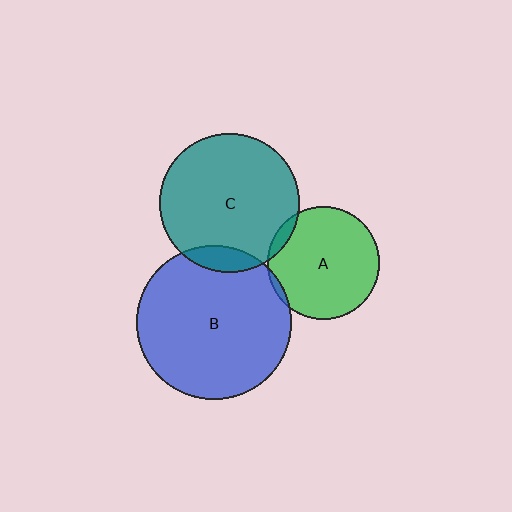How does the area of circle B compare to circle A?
Approximately 1.9 times.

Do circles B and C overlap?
Yes.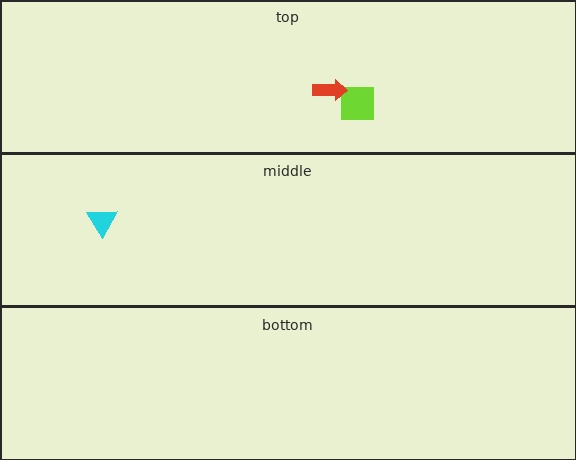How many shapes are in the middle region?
1.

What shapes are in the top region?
The lime square, the red arrow.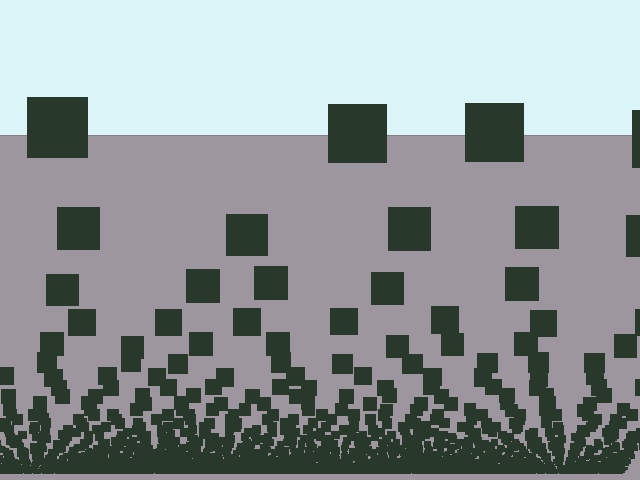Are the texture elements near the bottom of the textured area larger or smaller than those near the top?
Smaller. The gradient is inverted — elements near the bottom are smaller and denser.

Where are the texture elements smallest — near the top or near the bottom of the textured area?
Near the bottom.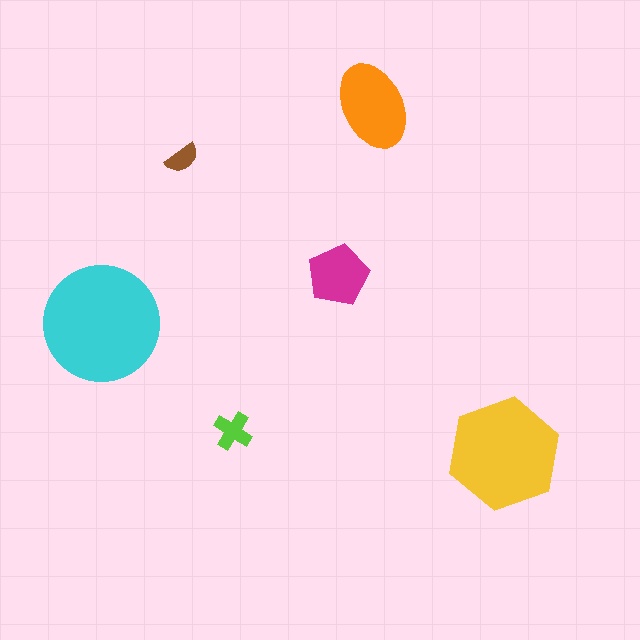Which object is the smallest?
The brown semicircle.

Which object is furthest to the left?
The cyan circle is leftmost.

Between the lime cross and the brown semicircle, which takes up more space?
The lime cross.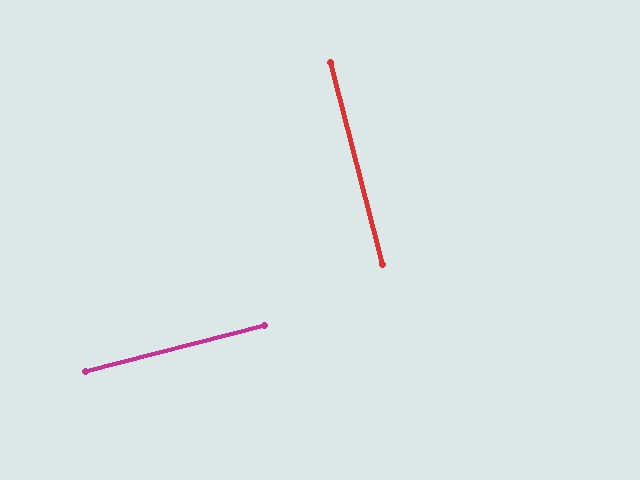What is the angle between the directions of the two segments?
Approximately 90 degrees.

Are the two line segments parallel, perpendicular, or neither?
Perpendicular — they meet at approximately 90°.